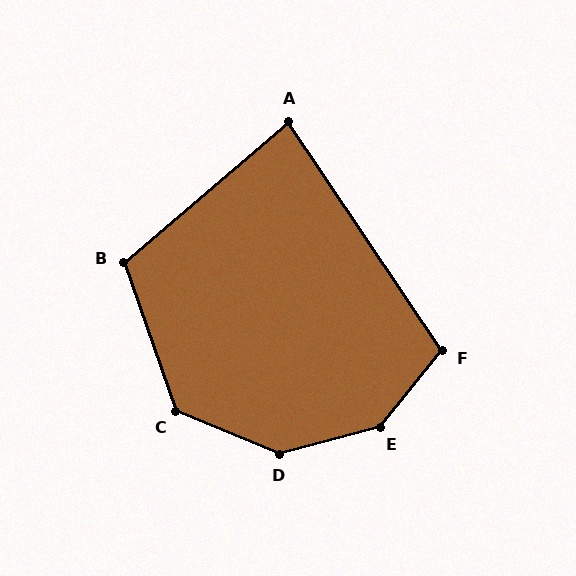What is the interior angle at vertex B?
Approximately 111 degrees (obtuse).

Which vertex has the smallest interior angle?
A, at approximately 83 degrees.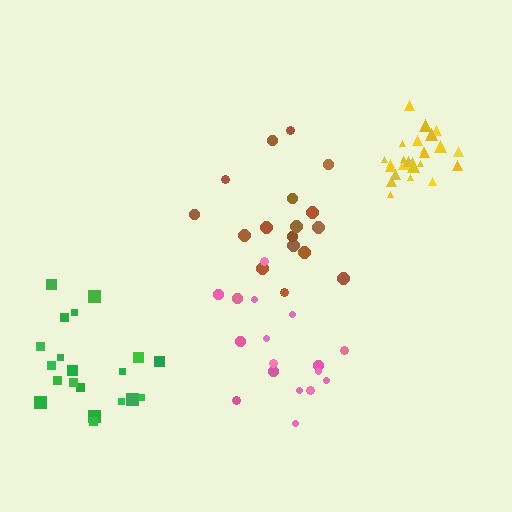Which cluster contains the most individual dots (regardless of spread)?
Yellow (28).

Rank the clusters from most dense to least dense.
yellow, green, pink, brown.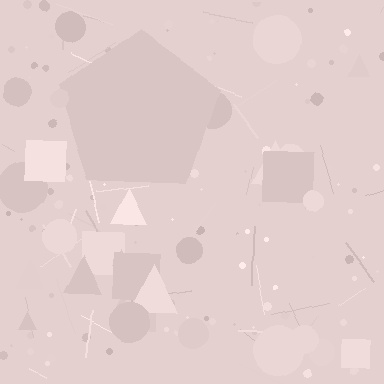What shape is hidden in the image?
A pentagon is hidden in the image.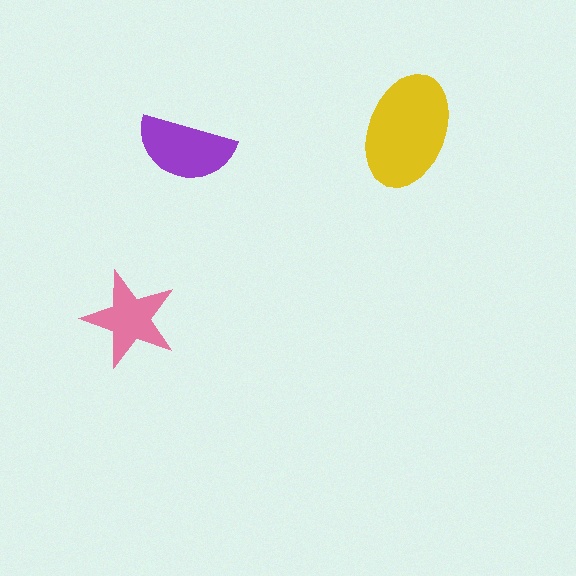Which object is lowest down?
The pink star is bottommost.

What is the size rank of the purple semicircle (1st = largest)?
2nd.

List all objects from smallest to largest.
The pink star, the purple semicircle, the yellow ellipse.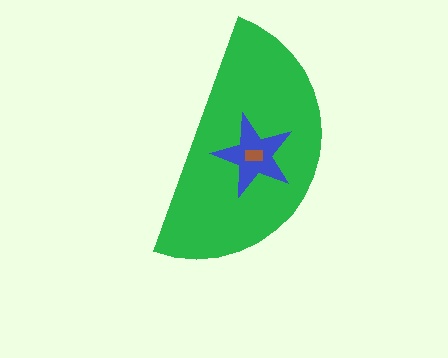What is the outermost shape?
The green semicircle.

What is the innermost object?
The brown rectangle.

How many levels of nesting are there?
3.